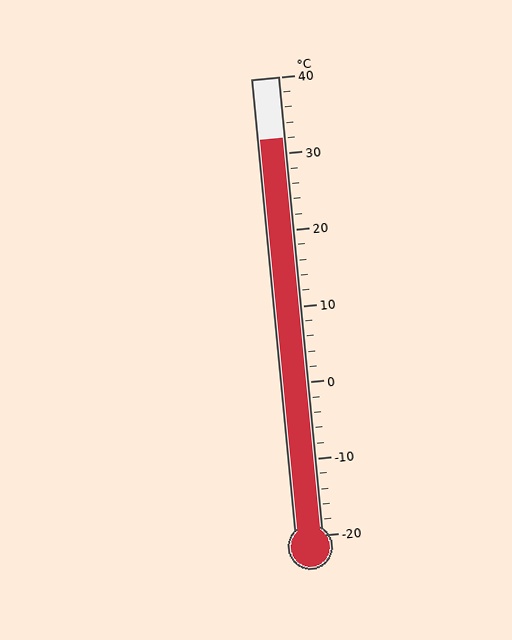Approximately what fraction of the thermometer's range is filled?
The thermometer is filled to approximately 85% of its range.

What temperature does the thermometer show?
The thermometer shows approximately 32°C.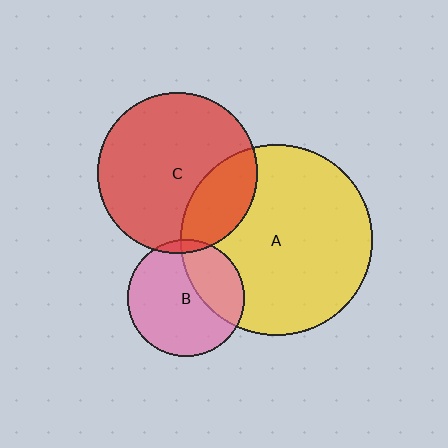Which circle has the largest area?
Circle A (yellow).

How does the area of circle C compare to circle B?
Approximately 1.9 times.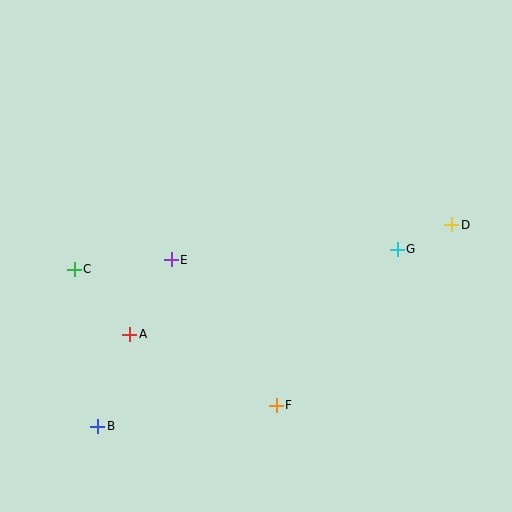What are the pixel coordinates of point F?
Point F is at (276, 405).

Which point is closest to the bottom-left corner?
Point B is closest to the bottom-left corner.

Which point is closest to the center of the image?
Point E at (171, 260) is closest to the center.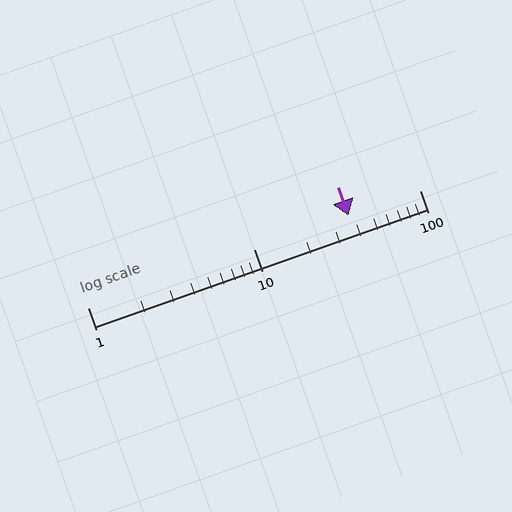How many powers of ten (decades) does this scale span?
The scale spans 2 decades, from 1 to 100.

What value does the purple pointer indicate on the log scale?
The pointer indicates approximately 37.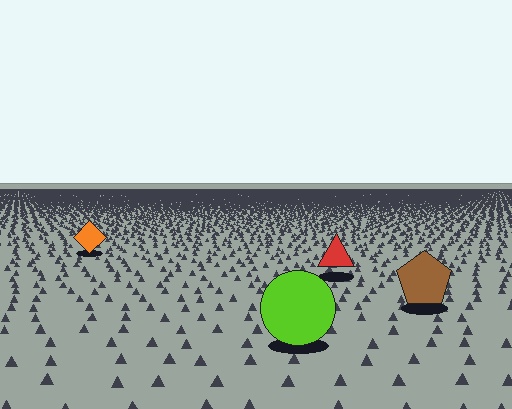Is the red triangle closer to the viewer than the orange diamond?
Yes. The red triangle is closer — you can tell from the texture gradient: the ground texture is coarser near it.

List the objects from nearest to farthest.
From nearest to farthest: the lime circle, the brown pentagon, the red triangle, the orange diamond.